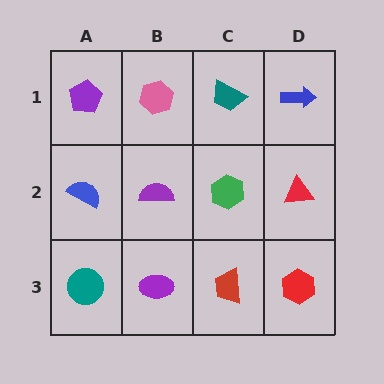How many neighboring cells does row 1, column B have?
3.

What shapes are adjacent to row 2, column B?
A pink hexagon (row 1, column B), a purple ellipse (row 3, column B), a blue semicircle (row 2, column A), a green hexagon (row 2, column C).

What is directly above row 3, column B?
A purple semicircle.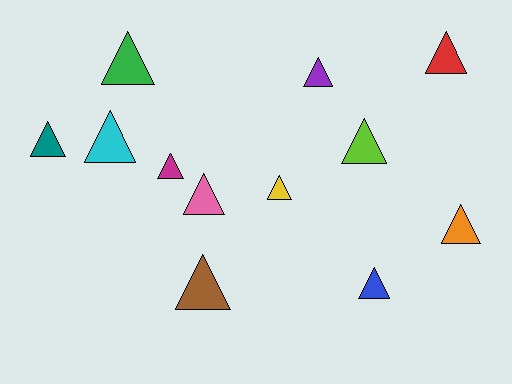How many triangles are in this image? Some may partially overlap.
There are 12 triangles.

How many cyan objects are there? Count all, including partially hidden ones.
There is 1 cyan object.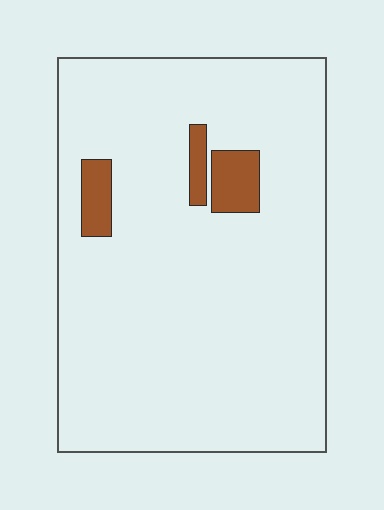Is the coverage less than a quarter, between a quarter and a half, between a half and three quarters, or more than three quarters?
Less than a quarter.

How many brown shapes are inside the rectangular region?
3.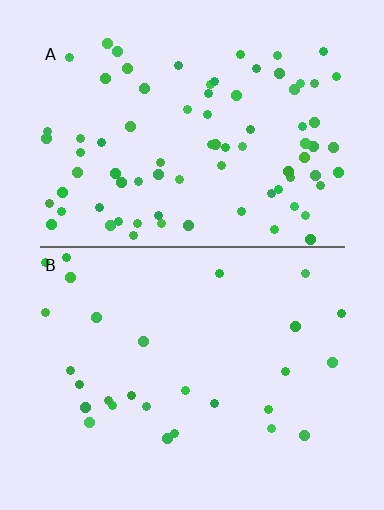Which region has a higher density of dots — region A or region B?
A (the top).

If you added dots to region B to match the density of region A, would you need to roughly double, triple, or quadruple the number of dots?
Approximately triple.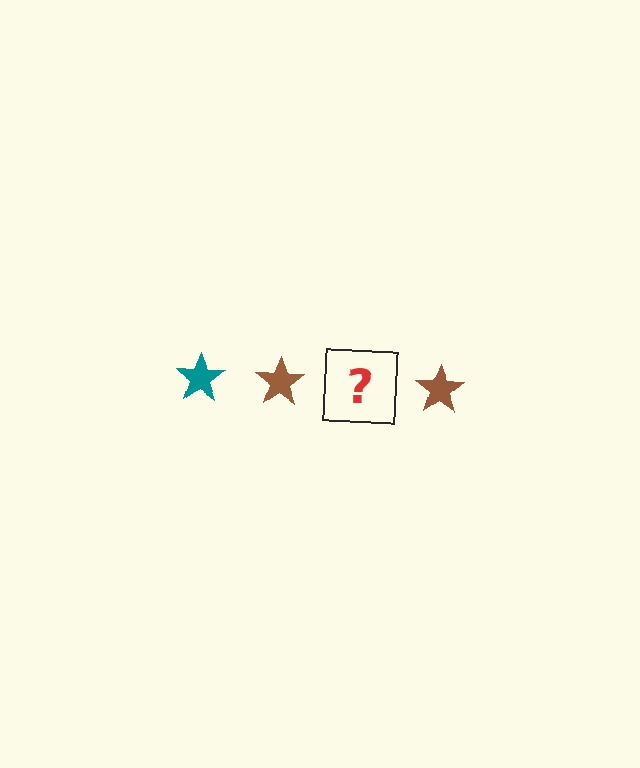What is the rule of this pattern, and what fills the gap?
The rule is that the pattern cycles through teal, brown stars. The gap should be filled with a teal star.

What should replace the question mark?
The question mark should be replaced with a teal star.